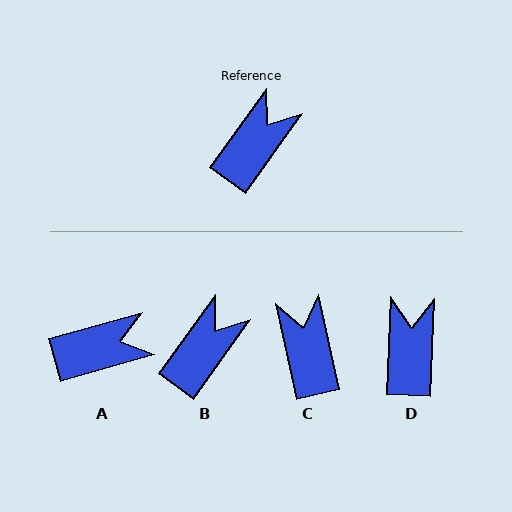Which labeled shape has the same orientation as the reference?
B.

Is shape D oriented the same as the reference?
No, it is off by about 33 degrees.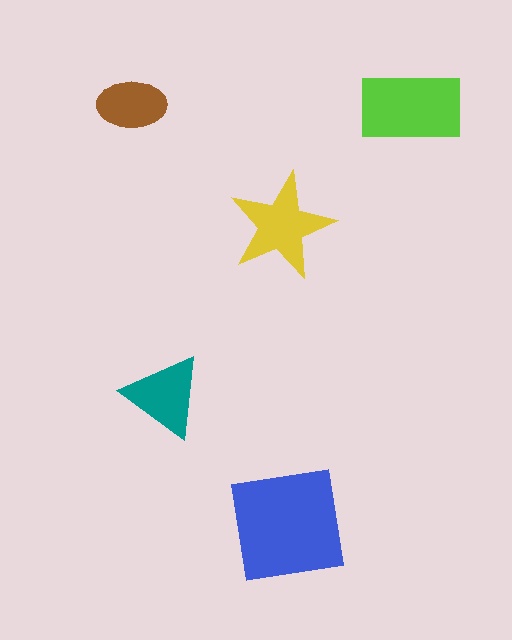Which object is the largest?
The blue square.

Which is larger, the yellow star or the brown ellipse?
The yellow star.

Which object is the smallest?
The brown ellipse.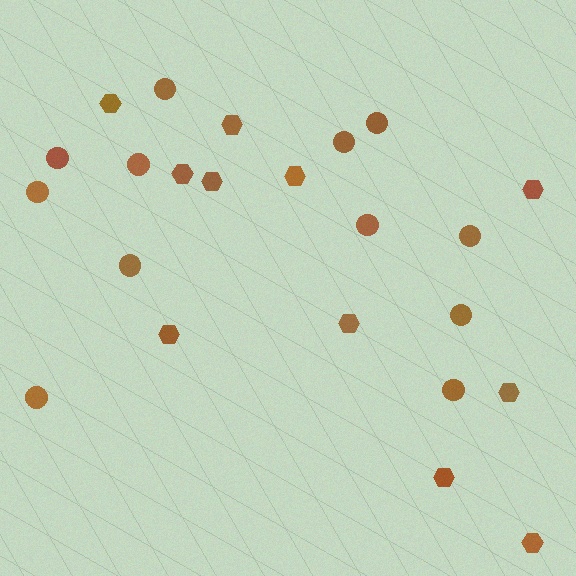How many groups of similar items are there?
There are 2 groups: one group of hexagons (11) and one group of circles (12).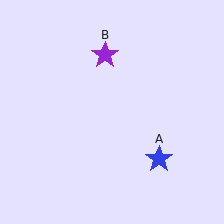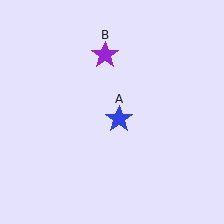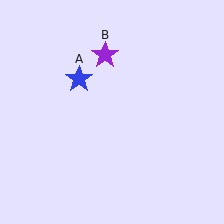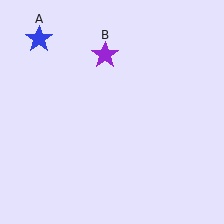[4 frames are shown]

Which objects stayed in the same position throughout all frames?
Purple star (object B) remained stationary.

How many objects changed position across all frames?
1 object changed position: blue star (object A).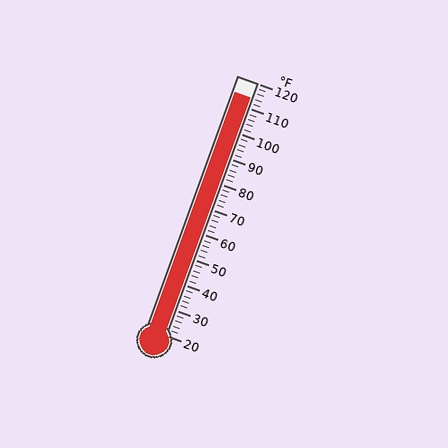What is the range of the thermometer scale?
The thermometer scale ranges from 20°F to 120°F.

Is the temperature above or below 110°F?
The temperature is above 110°F.